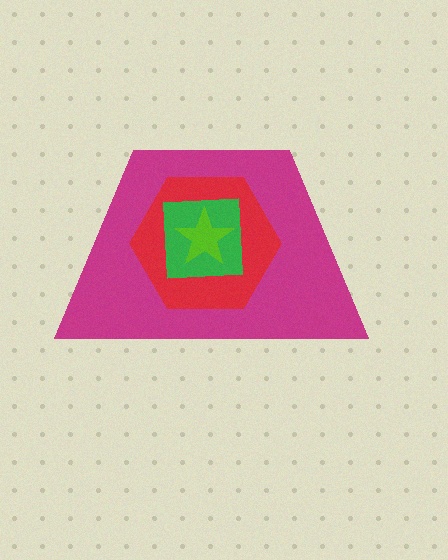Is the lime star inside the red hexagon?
Yes.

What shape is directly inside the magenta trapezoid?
The red hexagon.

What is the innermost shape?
The lime star.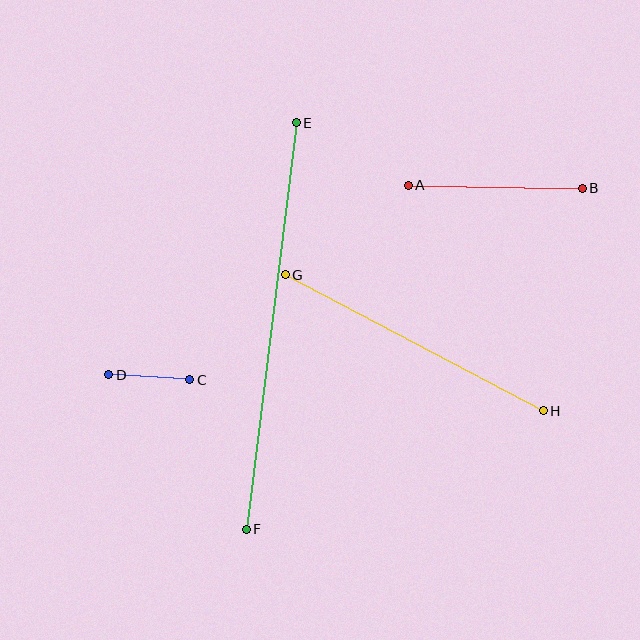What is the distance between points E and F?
The distance is approximately 410 pixels.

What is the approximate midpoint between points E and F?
The midpoint is at approximately (271, 326) pixels.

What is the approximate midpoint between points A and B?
The midpoint is at approximately (495, 187) pixels.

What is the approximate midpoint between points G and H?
The midpoint is at approximately (414, 343) pixels.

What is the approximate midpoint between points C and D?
The midpoint is at approximately (149, 377) pixels.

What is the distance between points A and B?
The distance is approximately 174 pixels.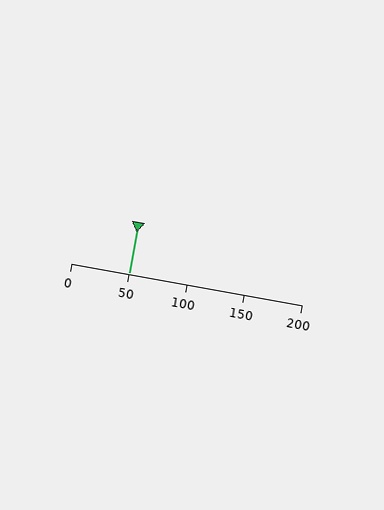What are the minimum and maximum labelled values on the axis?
The axis runs from 0 to 200.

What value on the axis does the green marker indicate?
The marker indicates approximately 50.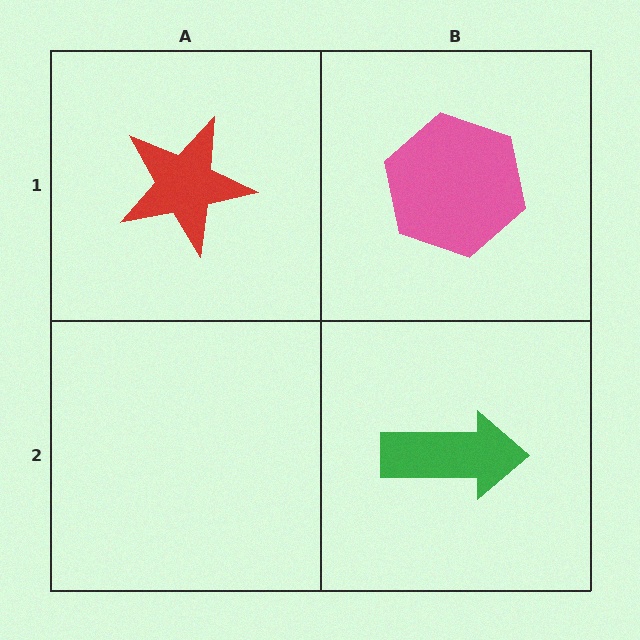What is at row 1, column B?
A pink hexagon.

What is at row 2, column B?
A green arrow.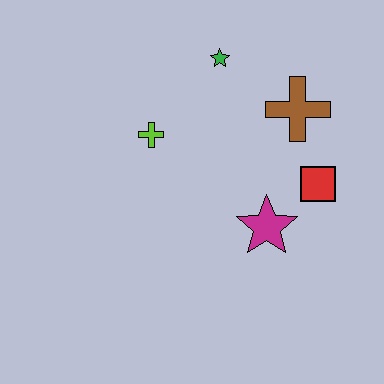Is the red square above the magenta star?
Yes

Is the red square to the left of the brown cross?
No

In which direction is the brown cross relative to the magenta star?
The brown cross is above the magenta star.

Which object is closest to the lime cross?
The green star is closest to the lime cross.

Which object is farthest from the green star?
The magenta star is farthest from the green star.